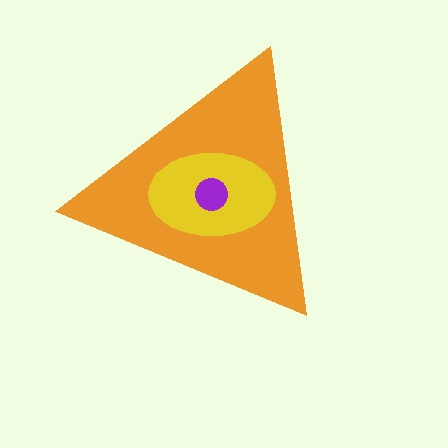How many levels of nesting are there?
3.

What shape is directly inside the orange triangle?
The yellow ellipse.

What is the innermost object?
The purple circle.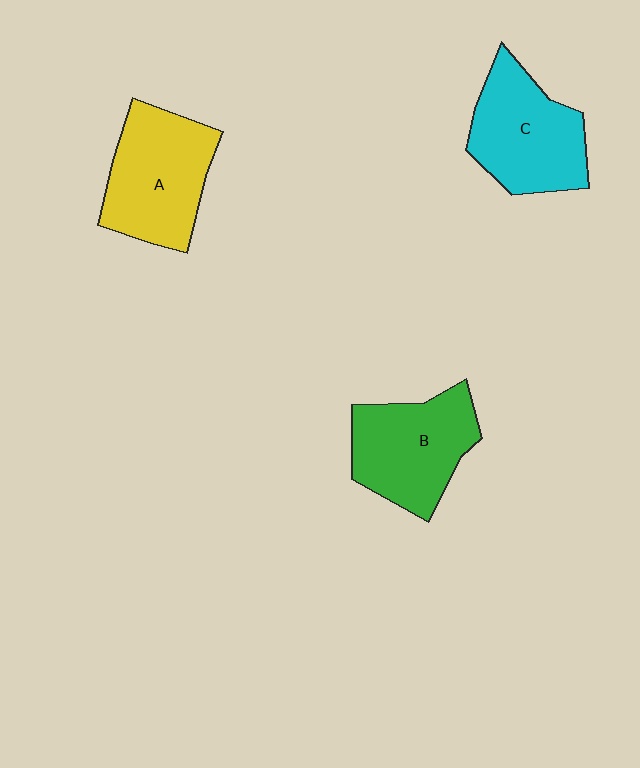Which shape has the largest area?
Shape A (yellow).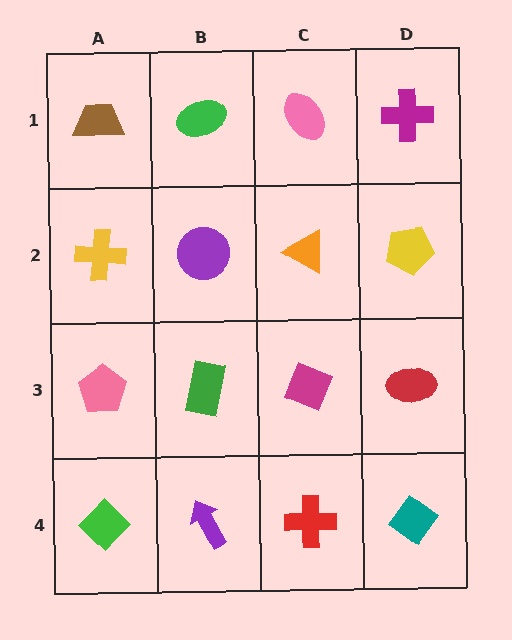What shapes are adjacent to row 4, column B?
A green rectangle (row 3, column B), a green diamond (row 4, column A), a red cross (row 4, column C).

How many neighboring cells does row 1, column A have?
2.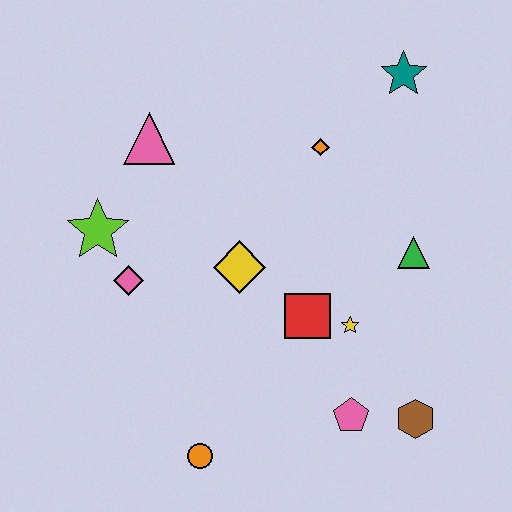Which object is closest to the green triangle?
The yellow star is closest to the green triangle.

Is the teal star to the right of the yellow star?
Yes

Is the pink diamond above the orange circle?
Yes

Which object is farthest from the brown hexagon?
The pink triangle is farthest from the brown hexagon.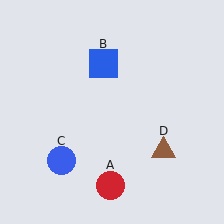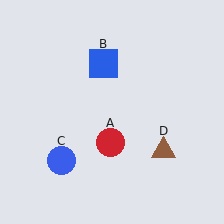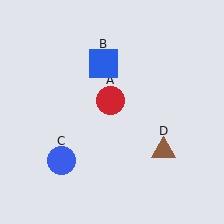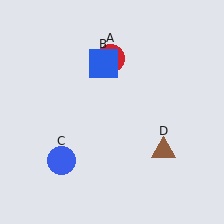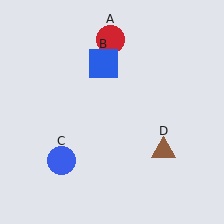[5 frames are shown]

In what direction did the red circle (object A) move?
The red circle (object A) moved up.